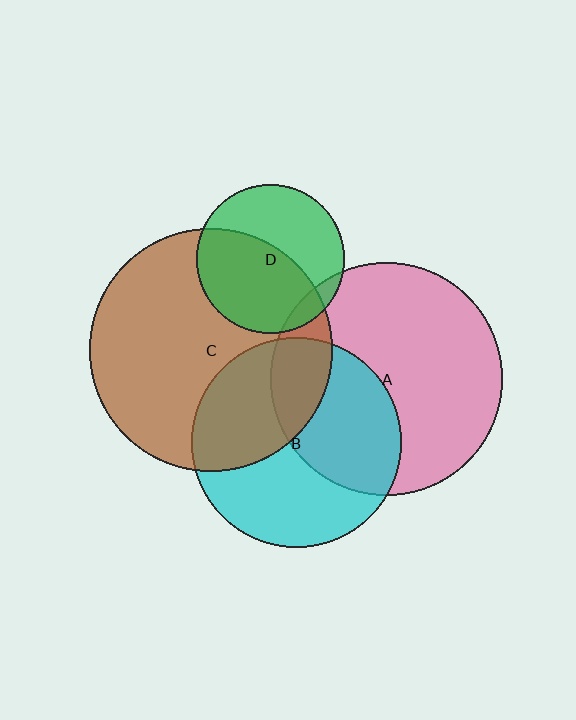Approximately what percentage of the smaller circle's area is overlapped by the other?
Approximately 45%.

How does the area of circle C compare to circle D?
Approximately 2.7 times.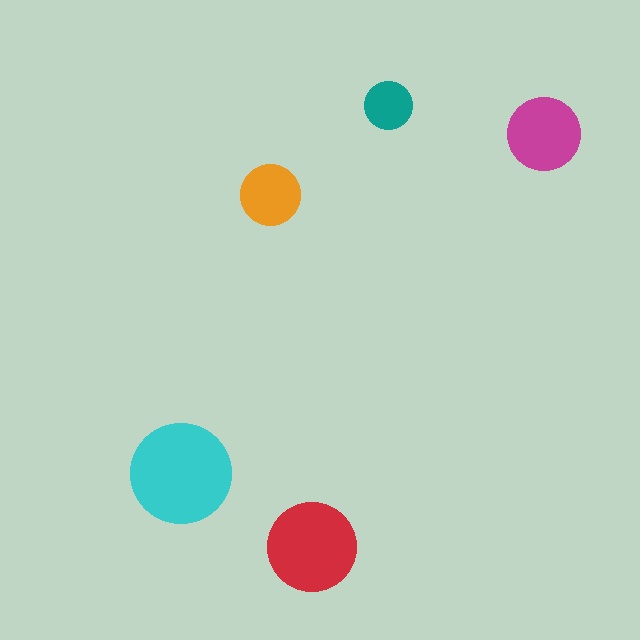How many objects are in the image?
There are 5 objects in the image.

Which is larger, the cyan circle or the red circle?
The cyan one.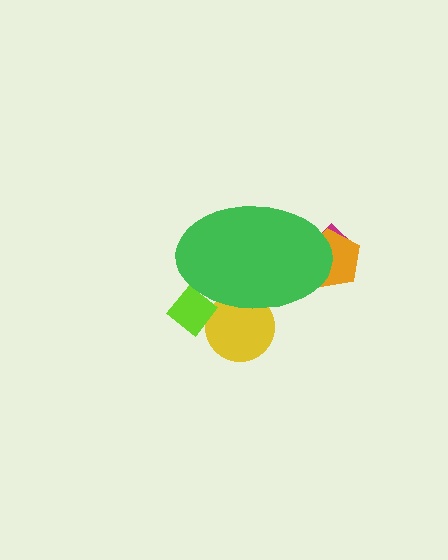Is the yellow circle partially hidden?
Yes, the yellow circle is partially hidden behind the green ellipse.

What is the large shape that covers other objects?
A green ellipse.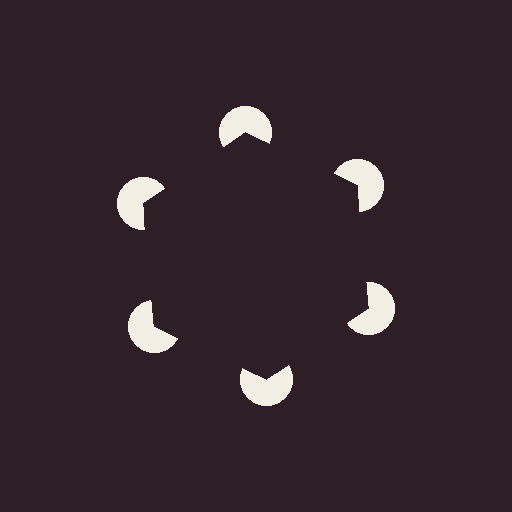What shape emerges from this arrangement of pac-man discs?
An illusory hexagon — its edges are inferred from the aligned wedge cuts in the pac-man discs, not physically drawn.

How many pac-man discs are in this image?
There are 6 — one at each vertex of the illusory hexagon.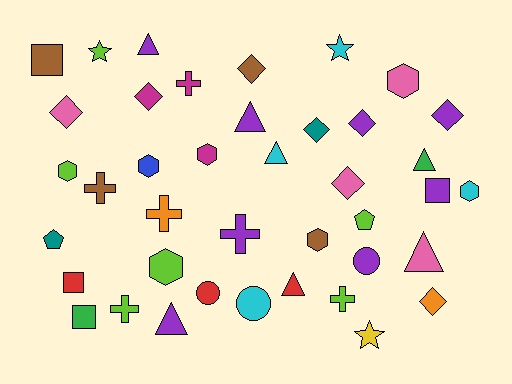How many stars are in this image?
There are 3 stars.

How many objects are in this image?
There are 40 objects.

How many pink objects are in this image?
There are 4 pink objects.